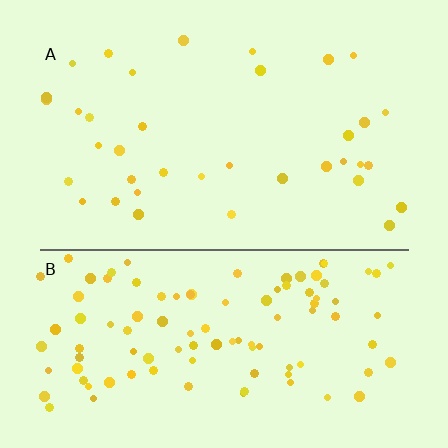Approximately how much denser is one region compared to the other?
Approximately 2.9× — region B over region A.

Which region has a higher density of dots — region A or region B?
B (the bottom).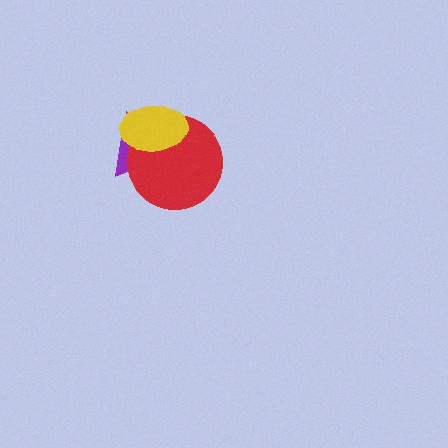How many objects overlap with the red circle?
2 objects overlap with the red circle.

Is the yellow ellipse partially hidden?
No, no other shape covers it.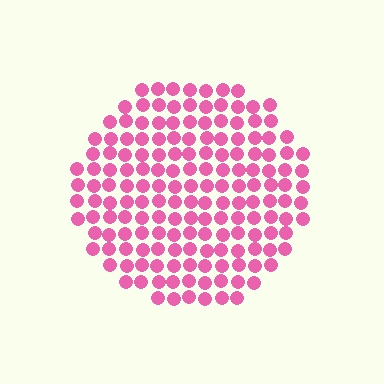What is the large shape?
The large shape is a circle.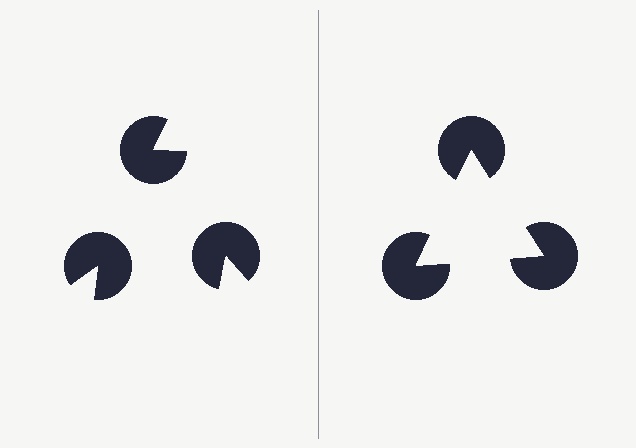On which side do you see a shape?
An illusory triangle appears on the right side. On the left side the wedge cuts are rotated, so no coherent shape forms.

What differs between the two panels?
The pac-man discs are positioned identically on both sides; only the wedge orientations differ. On the right they align to a triangle; on the left they are misaligned.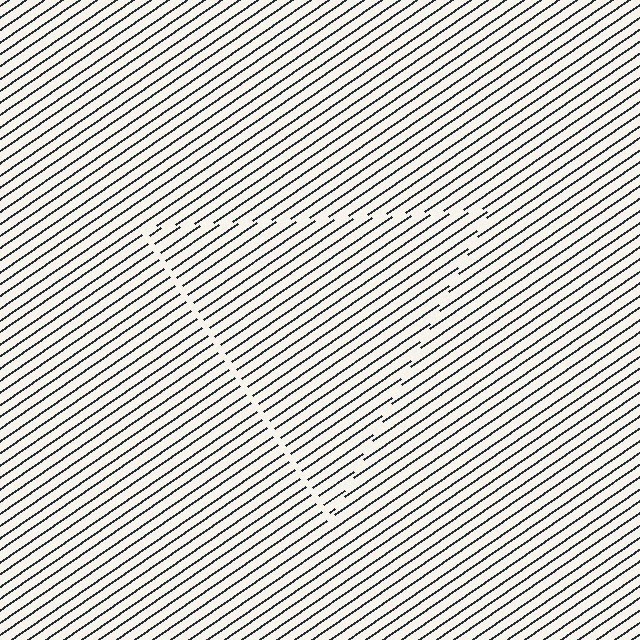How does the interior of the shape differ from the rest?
The interior of the shape contains the same grating, shifted by half a period — the contour is defined by the phase discontinuity where line-ends from the inner and outer gratings abut.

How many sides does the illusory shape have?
3 sides — the line-ends trace a triangle.